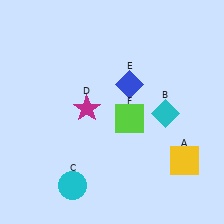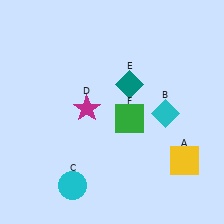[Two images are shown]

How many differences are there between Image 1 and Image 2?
There are 2 differences between the two images.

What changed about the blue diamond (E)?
In Image 1, E is blue. In Image 2, it changed to teal.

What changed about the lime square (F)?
In Image 1, F is lime. In Image 2, it changed to green.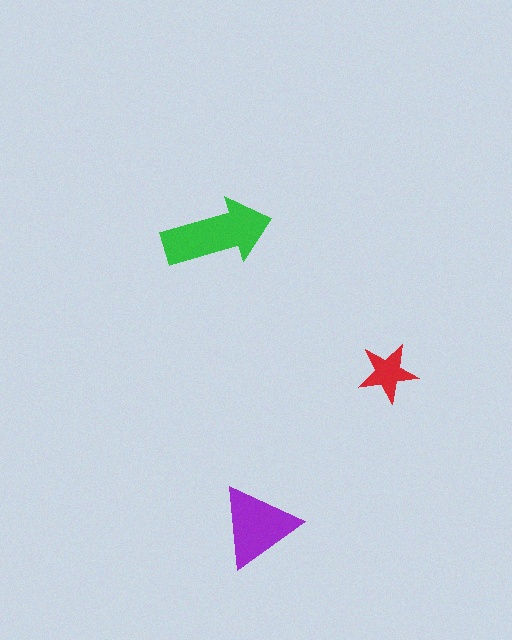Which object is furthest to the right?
The red star is rightmost.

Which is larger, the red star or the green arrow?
The green arrow.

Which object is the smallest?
The red star.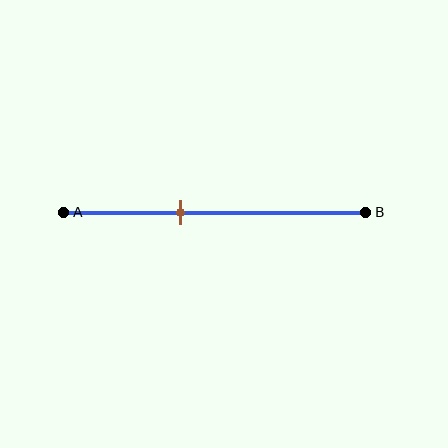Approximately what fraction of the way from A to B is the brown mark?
The brown mark is approximately 40% of the way from A to B.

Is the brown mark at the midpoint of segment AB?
No, the mark is at about 40% from A, not at the 50% midpoint.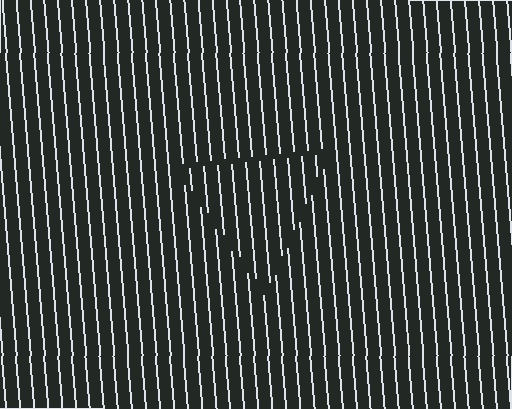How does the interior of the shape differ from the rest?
The interior of the shape contains the same grating, shifted by half a period — the contour is defined by the phase discontinuity where line-ends from the inner and outer gratings abut.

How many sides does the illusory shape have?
3 sides — the line-ends trace a triangle.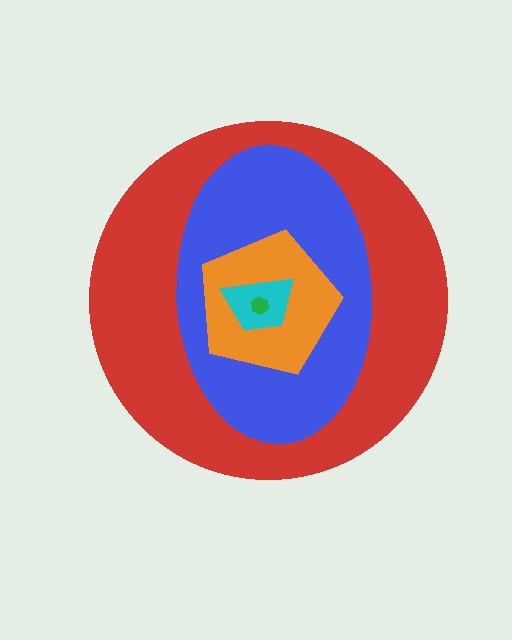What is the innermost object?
The green hexagon.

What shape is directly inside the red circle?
The blue ellipse.